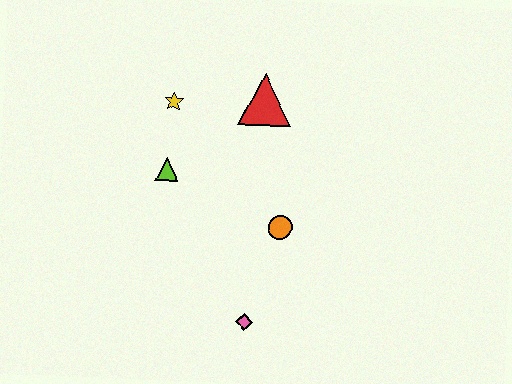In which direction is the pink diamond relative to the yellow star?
The pink diamond is below the yellow star.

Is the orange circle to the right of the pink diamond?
Yes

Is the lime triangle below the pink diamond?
No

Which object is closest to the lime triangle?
The yellow star is closest to the lime triangle.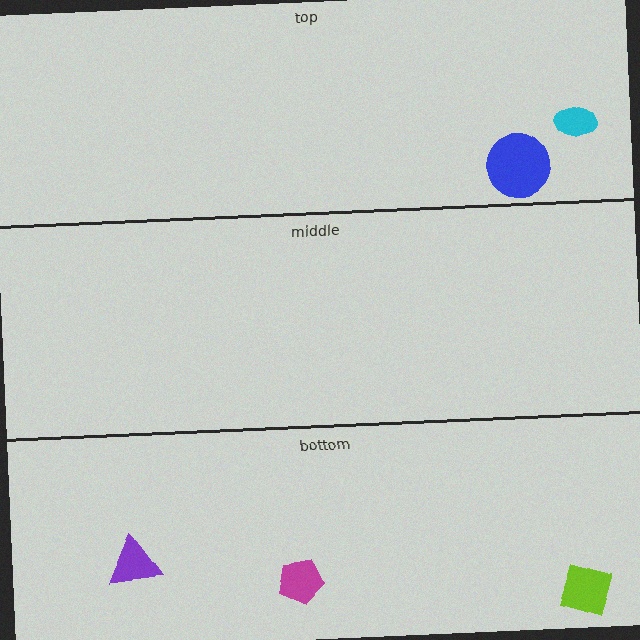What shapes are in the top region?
The cyan ellipse, the blue circle.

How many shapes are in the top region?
2.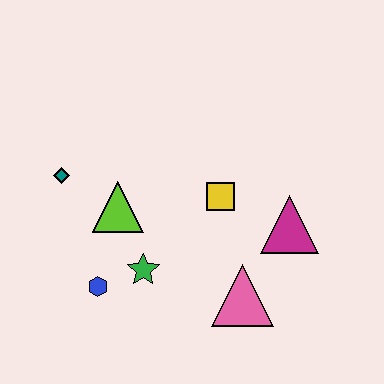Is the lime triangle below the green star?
No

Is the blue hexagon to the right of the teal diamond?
Yes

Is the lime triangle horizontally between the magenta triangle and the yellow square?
No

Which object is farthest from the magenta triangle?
The teal diamond is farthest from the magenta triangle.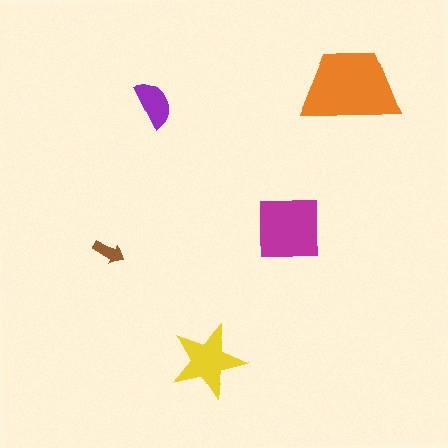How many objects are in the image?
There are 5 objects in the image.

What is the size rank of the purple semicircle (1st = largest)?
4th.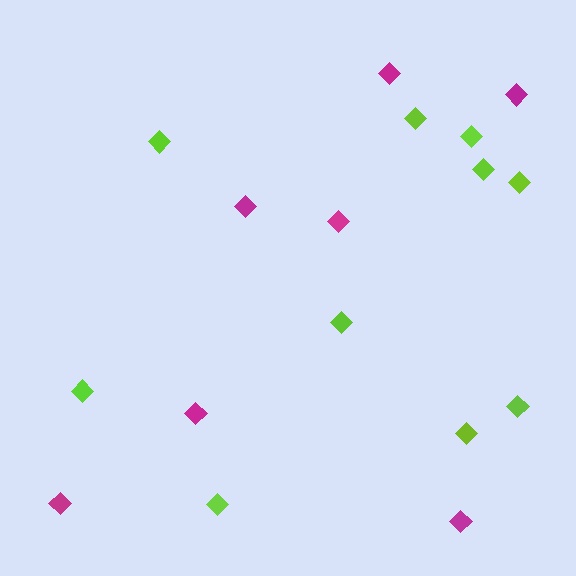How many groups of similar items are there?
There are 2 groups: one group of magenta diamonds (7) and one group of lime diamonds (10).